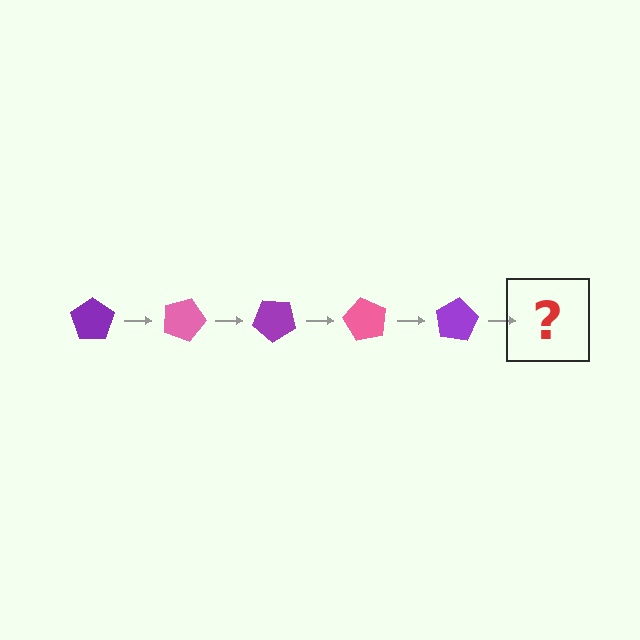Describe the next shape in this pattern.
It should be a pink pentagon, rotated 100 degrees from the start.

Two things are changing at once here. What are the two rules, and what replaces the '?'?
The two rules are that it rotates 20 degrees each step and the color cycles through purple and pink. The '?' should be a pink pentagon, rotated 100 degrees from the start.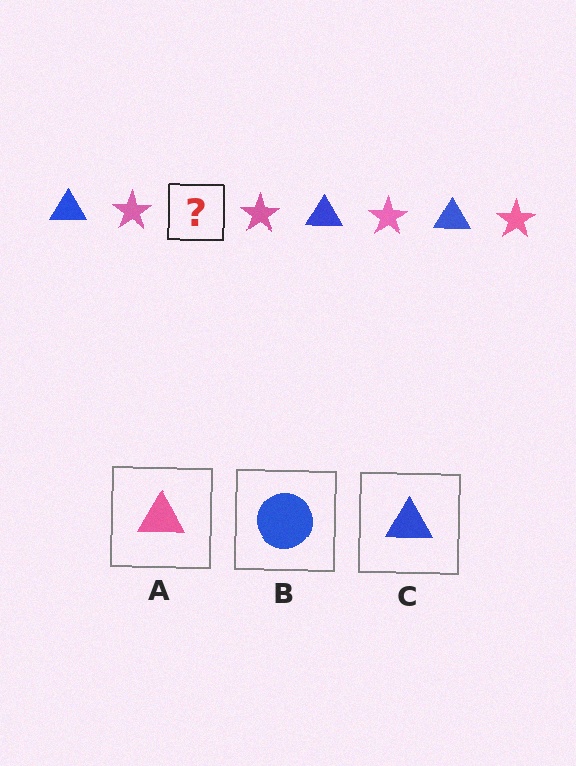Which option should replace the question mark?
Option C.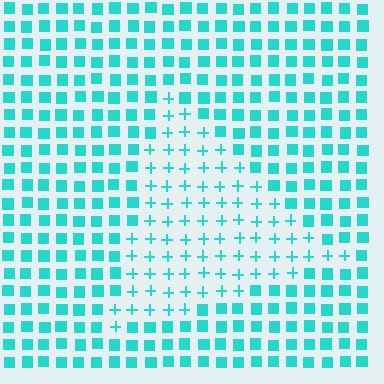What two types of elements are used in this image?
The image uses plus signs inside the triangle region and squares outside it.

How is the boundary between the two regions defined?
The boundary is defined by a change in element shape: plus signs inside vs. squares outside. All elements share the same color and spacing.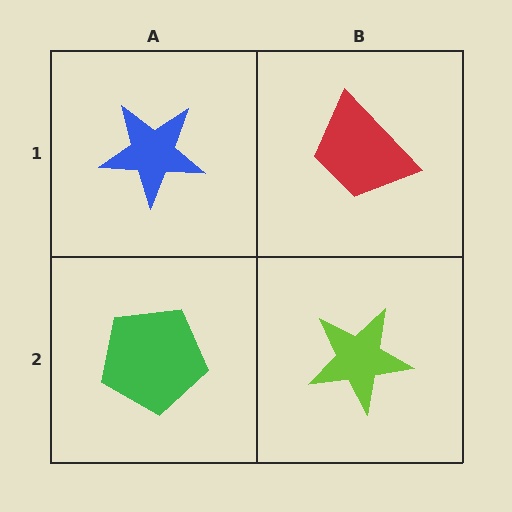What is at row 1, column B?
A red trapezoid.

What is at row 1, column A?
A blue star.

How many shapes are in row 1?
2 shapes.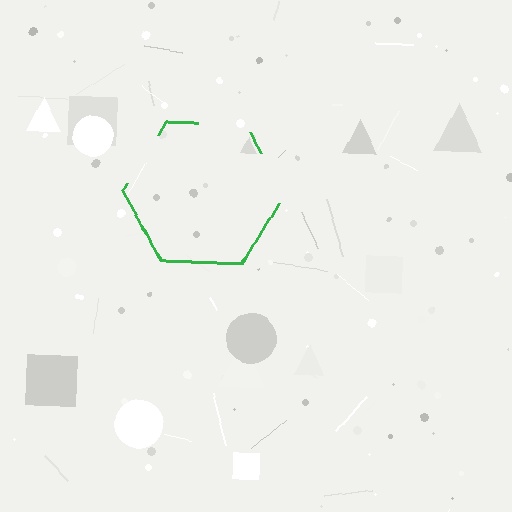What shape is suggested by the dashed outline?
The dashed outline suggests a hexagon.